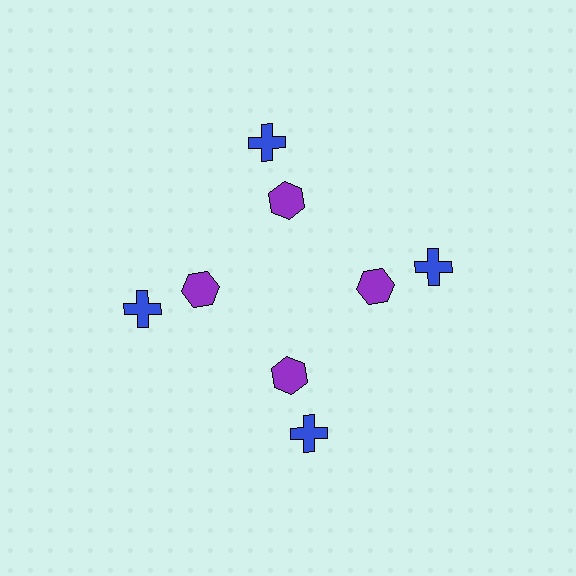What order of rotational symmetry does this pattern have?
This pattern has 4-fold rotational symmetry.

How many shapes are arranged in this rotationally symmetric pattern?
There are 8 shapes, arranged in 4 groups of 2.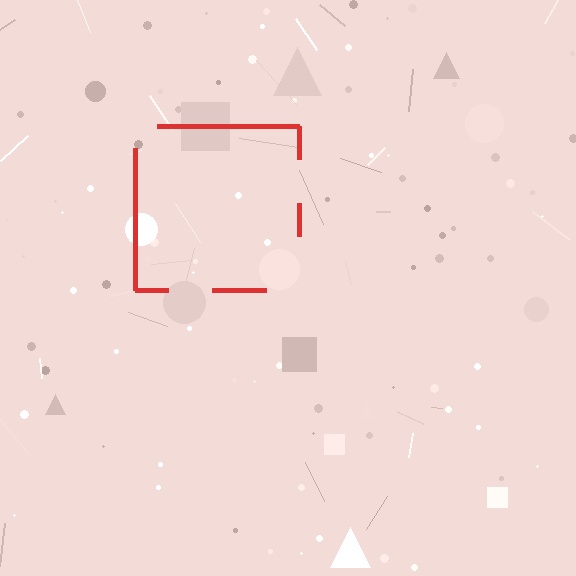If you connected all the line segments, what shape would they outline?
They would outline a square.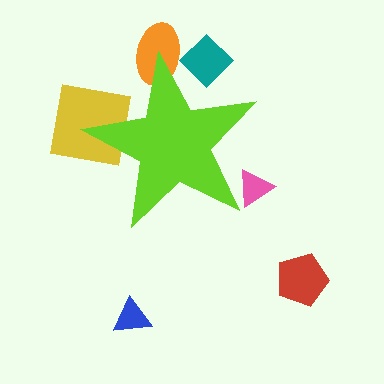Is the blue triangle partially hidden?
No, the blue triangle is fully visible.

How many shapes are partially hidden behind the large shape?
4 shapes are partially hidden.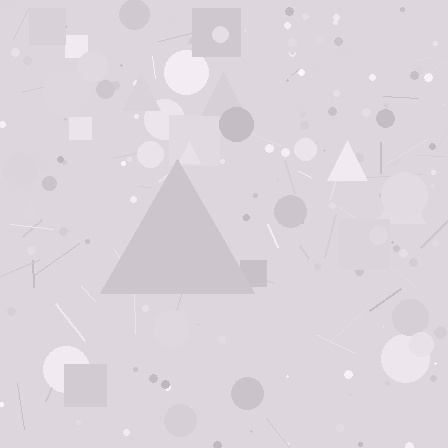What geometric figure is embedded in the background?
A triangle is embedded in the background.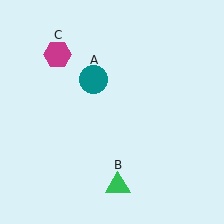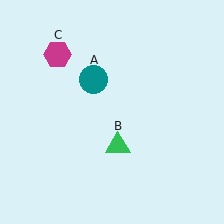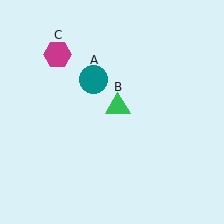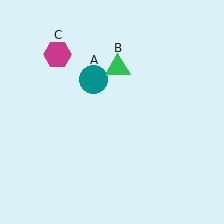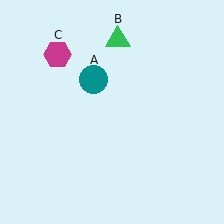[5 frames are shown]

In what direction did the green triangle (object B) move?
The green triangle (object B) moved up.